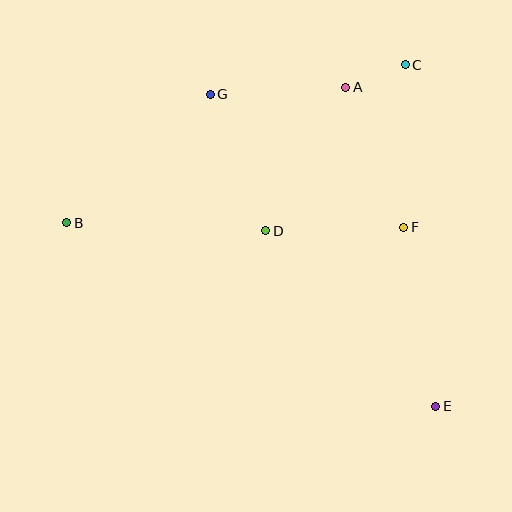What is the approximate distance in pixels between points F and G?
The distance between F and G is approximately 235 pixels.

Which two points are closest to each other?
Points A and C are closest to each other.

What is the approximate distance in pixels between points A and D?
The distance between A and D is approximately 164 pixels.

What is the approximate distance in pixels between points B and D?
The distance between B and D is approximately 199 pixels.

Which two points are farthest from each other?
Points B and E are farthest from each other.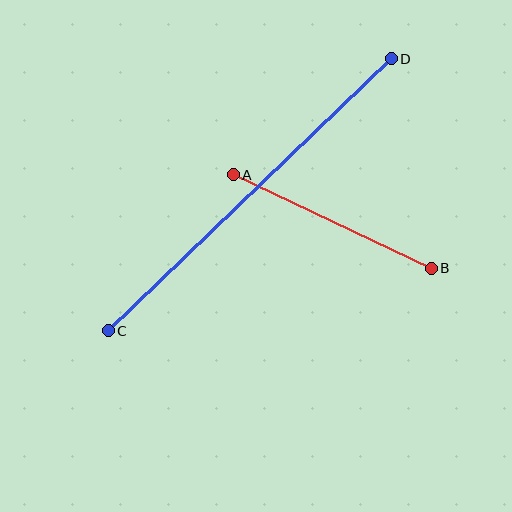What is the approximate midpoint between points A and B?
The midpoint is at approximately (332, 222) pixels.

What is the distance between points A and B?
The distance is approximately 219 pixels.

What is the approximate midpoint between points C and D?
The midpoint is at approximately (250, 195) pixels.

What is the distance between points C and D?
The distance is approximately 393 pixels.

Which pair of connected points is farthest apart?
Points C and D are farthest apart.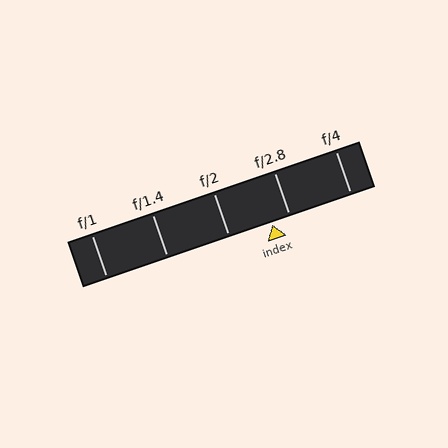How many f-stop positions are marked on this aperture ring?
There are 5 f-stop positions marked.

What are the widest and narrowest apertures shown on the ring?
The widest aperture shown is f/1 and the narrowest is f/4.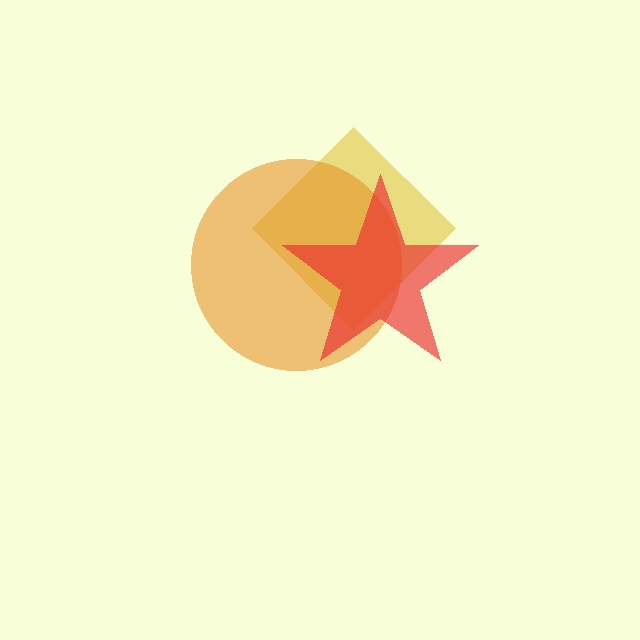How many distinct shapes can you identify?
There are 3 distinct shapes: a yellow diamond, an orange circle, a red star.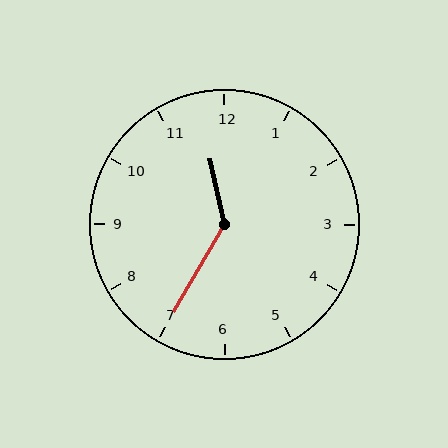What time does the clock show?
11:35.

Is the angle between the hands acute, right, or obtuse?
It is obtuse.